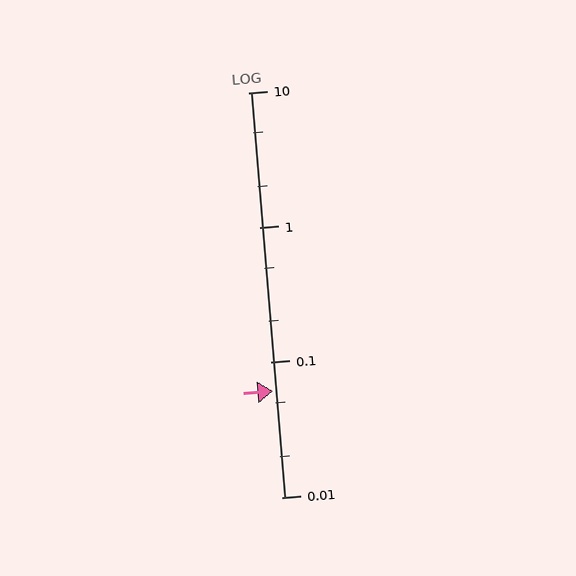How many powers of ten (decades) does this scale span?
The scale spans 3 decades, from 0.01 to 10.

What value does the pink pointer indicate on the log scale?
The pointer indicates approximately 0.061.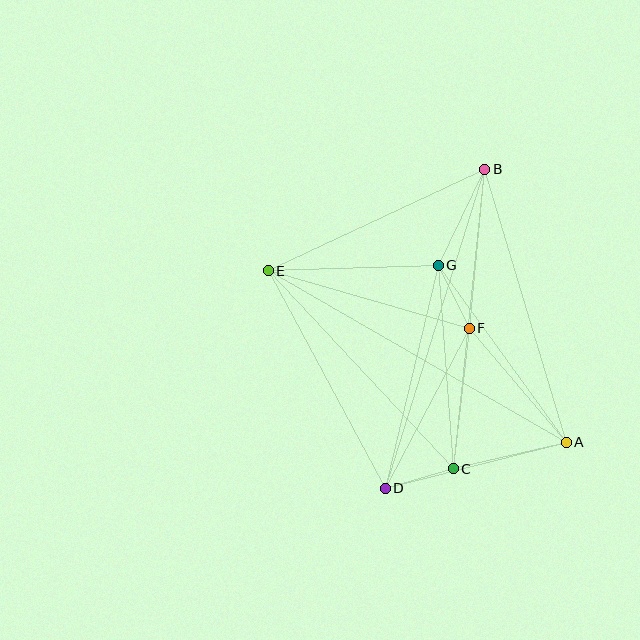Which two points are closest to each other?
Points F and G are closest to each other.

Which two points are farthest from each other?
Points A and E are farthest from each other.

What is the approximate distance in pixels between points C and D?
The distance between C and D is approximately 71 pixels.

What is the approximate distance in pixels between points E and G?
The distance between E and G is approximately 170 pixels.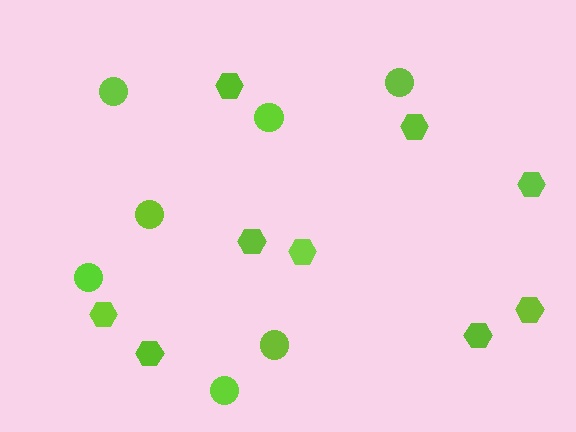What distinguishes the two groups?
There are 2 groups: one group of circles (7) and one group of hexagons (9).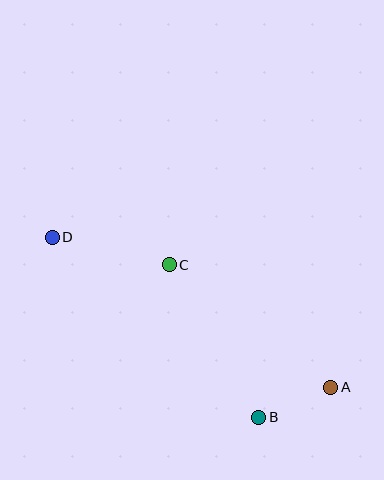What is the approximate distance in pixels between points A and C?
The distance between A and C is approximately 203 pixels.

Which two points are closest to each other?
Points A and B are closest to each other.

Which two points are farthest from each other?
Points A and D are farthest from each other.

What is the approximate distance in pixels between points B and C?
The distance between B and C is approximately 177 pixels.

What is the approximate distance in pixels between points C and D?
The distance between C and D is approximately 120 pixels.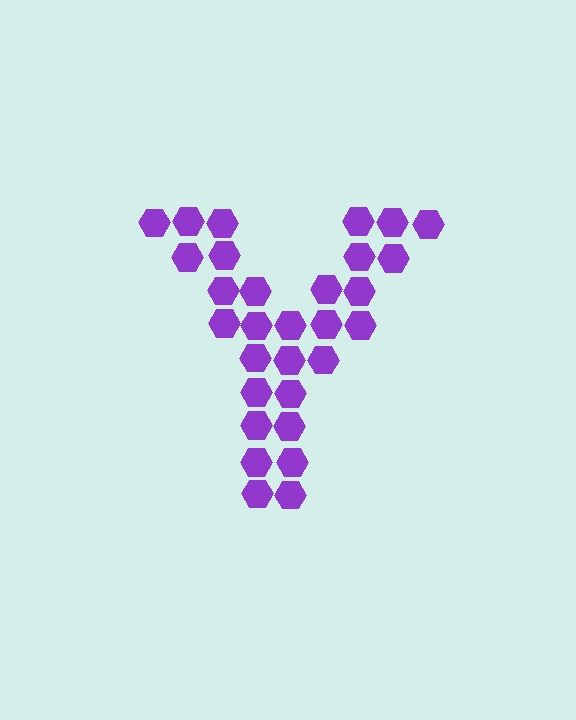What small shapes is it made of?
It is made of small hexagons.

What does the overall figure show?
The overall figure shows the letter Y.